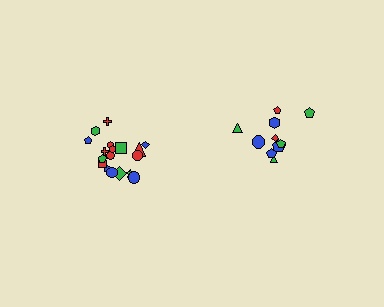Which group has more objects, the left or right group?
The left group.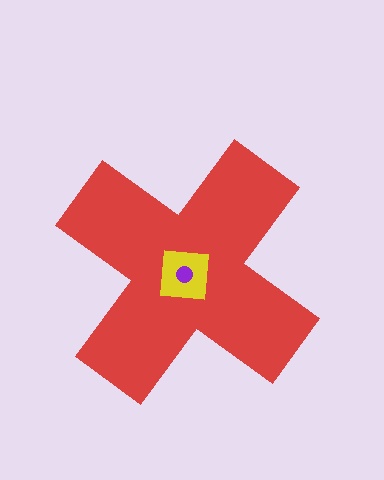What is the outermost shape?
The red cross.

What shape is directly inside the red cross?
The yellow square.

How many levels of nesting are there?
3.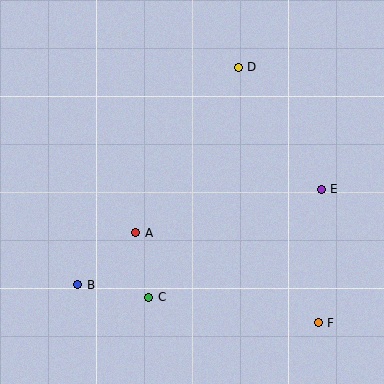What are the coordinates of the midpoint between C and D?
The midpoint between C and D is at (193, 182).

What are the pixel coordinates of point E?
Point E is at (321, 189).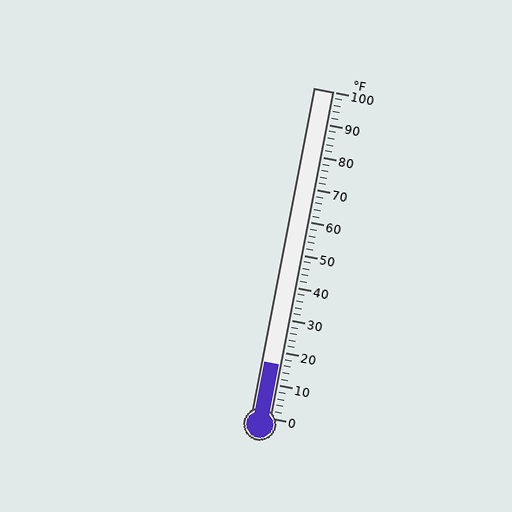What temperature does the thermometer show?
The thermometer shows approximately 16°F.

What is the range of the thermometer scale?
The thermometer scale ranges from 0°F to 100°F.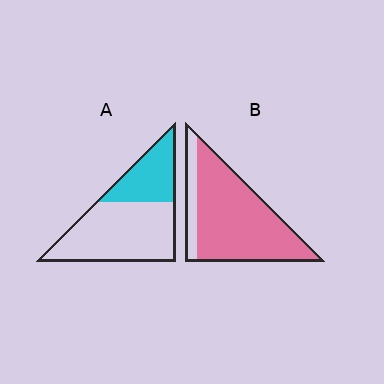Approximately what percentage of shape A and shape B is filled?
A is approximately 35% and B is approximately 85%.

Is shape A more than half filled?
No.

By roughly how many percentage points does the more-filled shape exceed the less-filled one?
By roughly 50 percentage points (B over A).